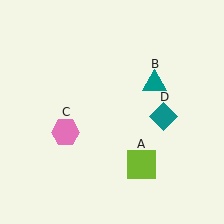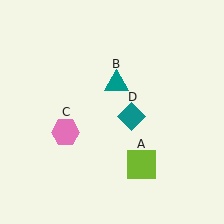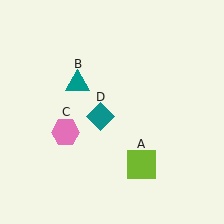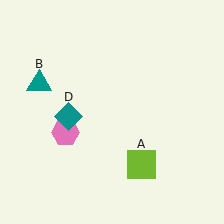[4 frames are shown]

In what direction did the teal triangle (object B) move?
The teal triangle (object B) moved left.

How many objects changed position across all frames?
2 objects changed position: teal triangle (object B), teal diamond (object D).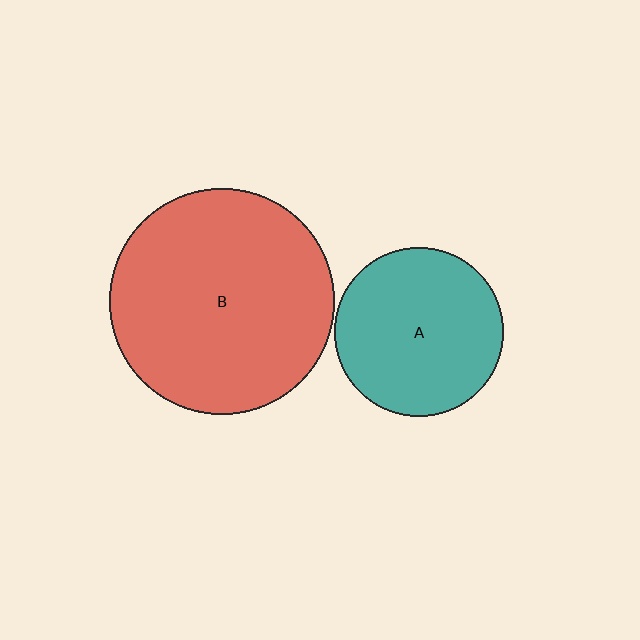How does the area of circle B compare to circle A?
Approximately 1.8 times.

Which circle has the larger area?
Circle B (red).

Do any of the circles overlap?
No, none of the circles overlap.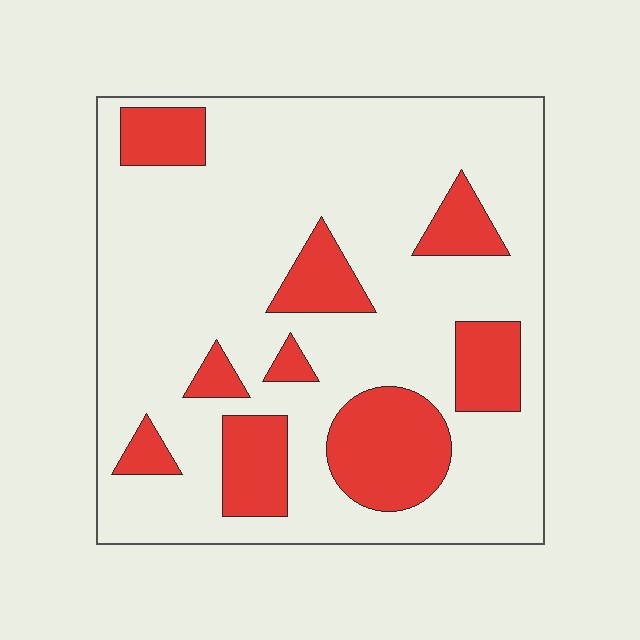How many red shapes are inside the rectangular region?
9.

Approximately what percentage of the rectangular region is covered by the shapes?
Approximately 25%.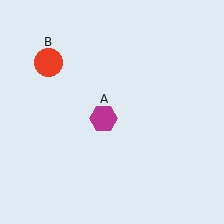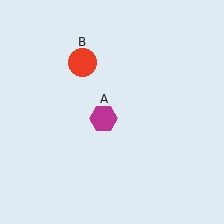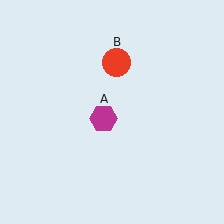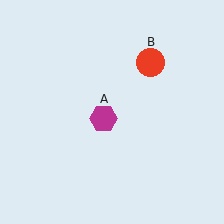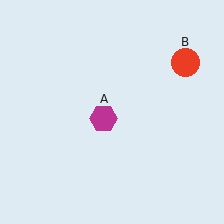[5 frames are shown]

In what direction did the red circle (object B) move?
The red circle (object B) moved right.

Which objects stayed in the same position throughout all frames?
Magenta hexagon (object A) remained stationary.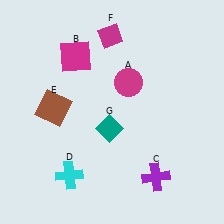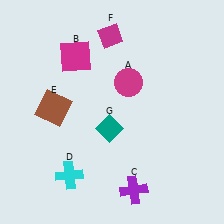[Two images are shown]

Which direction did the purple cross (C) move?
The purple cross (C) moved left.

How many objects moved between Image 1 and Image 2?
1 object moved between the two images.